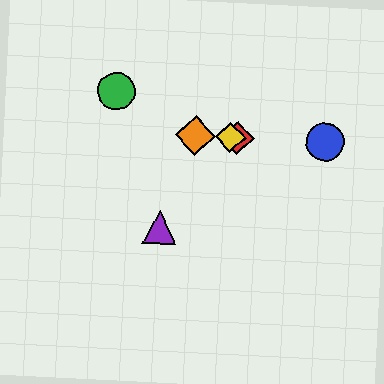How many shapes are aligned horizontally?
4 shapes (the red diamond, the blue circle, the yellow diamond, the orange diamond) are aligned horizontally.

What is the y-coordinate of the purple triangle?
The purple triangle is at y≈227.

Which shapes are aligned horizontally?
The red diamond, the blue circle, the yellow diamond, the orange diamond are aligned horizontally.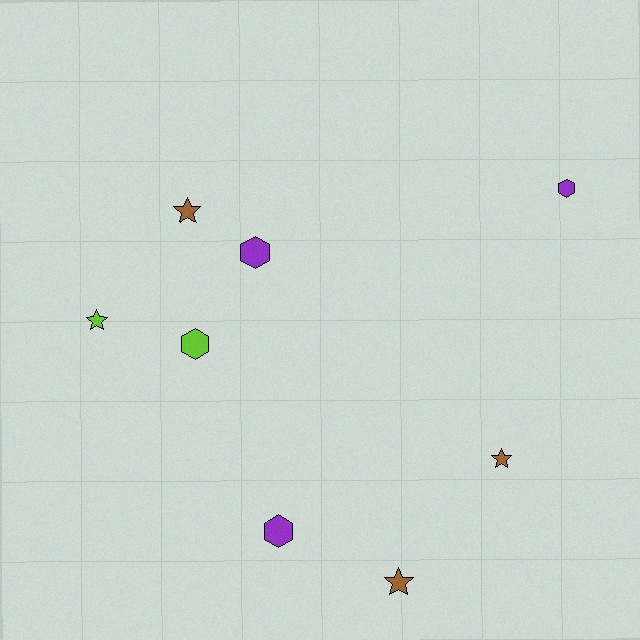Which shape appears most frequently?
Hexagon, with 4 objects.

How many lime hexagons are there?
There is 1 lime hexagon.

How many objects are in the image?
There are 8 objects.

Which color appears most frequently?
Purple, with 3 objects.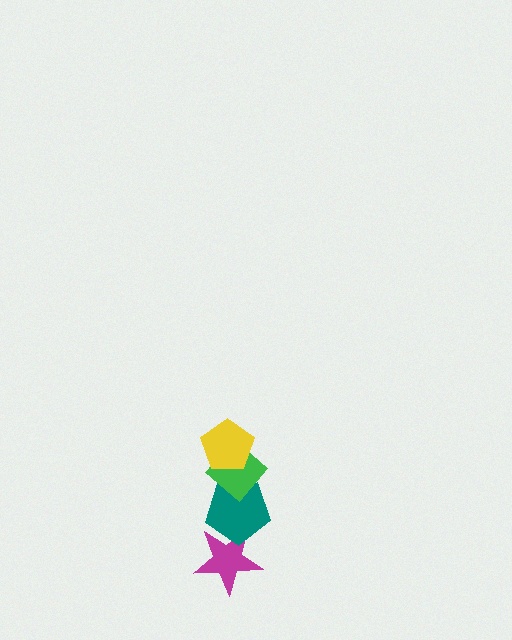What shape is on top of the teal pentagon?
The green diamond is on top of the teal pentagon.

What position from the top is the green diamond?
The green diamond is 2nd from the top.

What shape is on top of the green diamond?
The yellow pentagon is on top of the green diamond.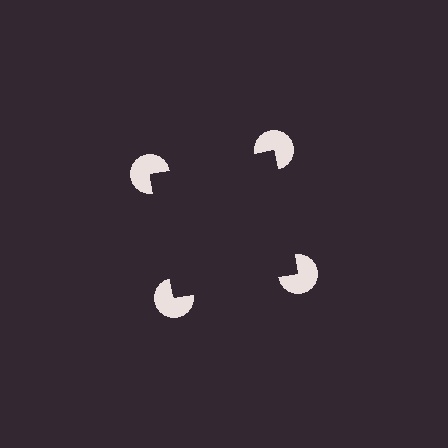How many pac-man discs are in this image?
There are 4 — one at each vertex of the illusory square.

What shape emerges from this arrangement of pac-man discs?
An illusory square — its edges are inferred from the aligned wedge cuts in the pac-man discs, not physically drawn.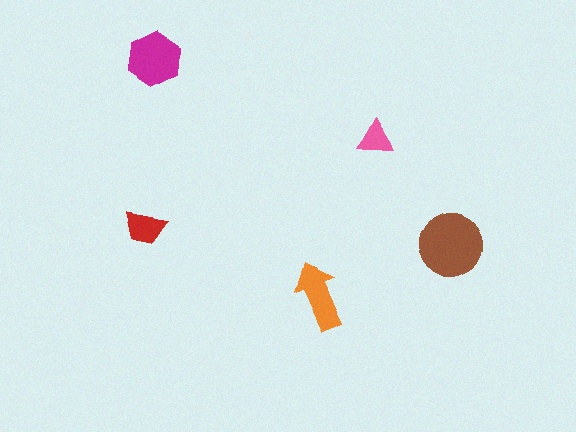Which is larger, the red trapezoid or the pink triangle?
The red trapezoid.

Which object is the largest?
The brown circle.